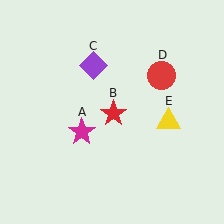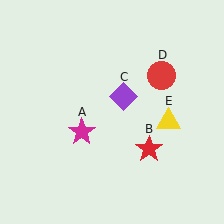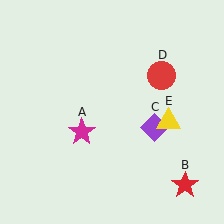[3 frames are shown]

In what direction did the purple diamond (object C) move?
The purple diamond (object C) moved down and to the right.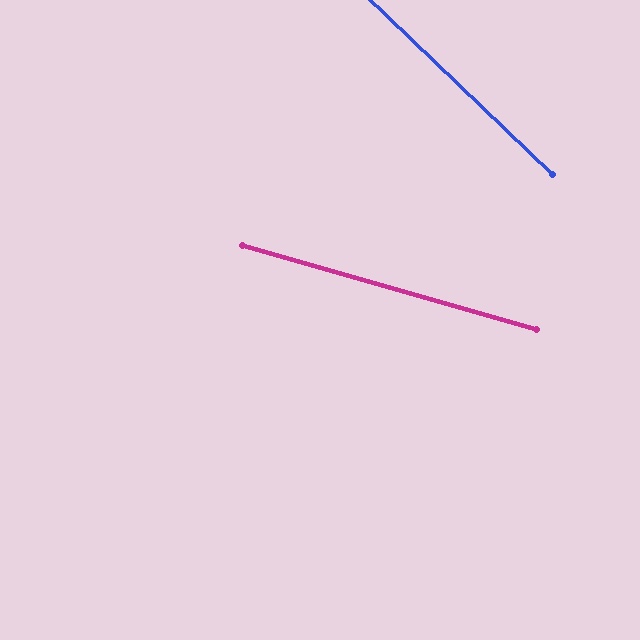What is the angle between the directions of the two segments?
Approximately 28 degrees.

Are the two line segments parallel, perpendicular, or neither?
Neither parallel nor perpendicular — they differ by about 28°.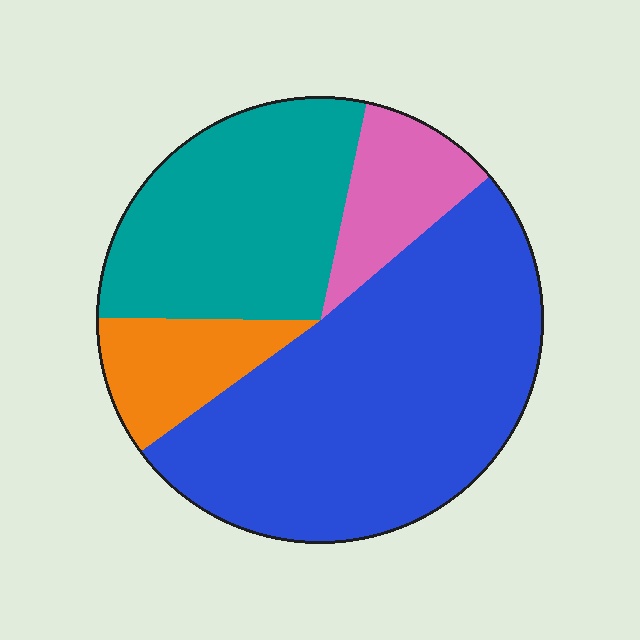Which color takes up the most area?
Blue, at roughly 50%.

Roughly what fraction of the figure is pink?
Pink covers 10% of the figure.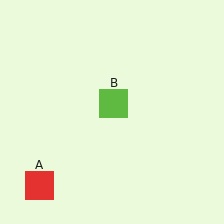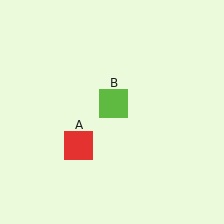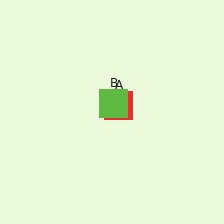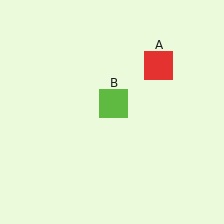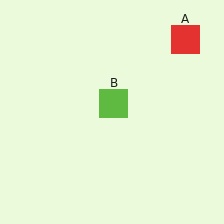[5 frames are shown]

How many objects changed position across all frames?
1 object changed position: red square (object A).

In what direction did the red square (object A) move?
The red square (object A) moved up and to the right.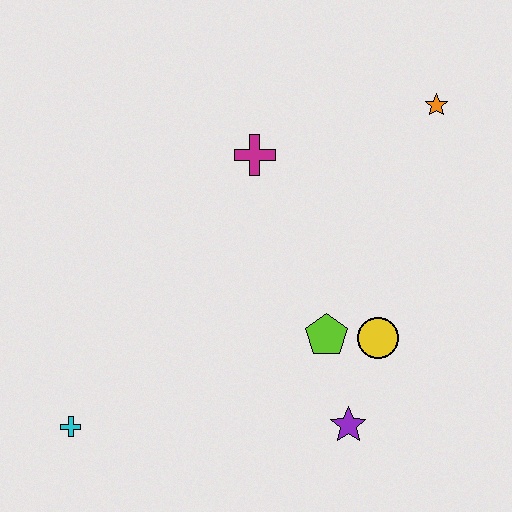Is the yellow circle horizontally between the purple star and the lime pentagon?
No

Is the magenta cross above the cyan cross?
Yes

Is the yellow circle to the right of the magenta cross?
Yes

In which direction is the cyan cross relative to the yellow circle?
The cyan cross is to the left of the yellow circle.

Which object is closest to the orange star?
The magenta cross is closest to the orange star.